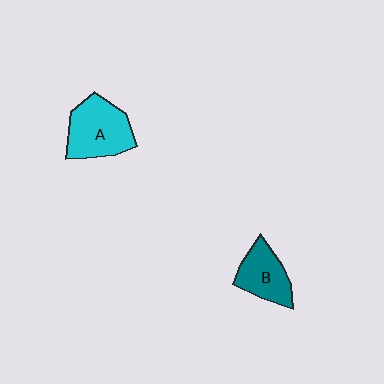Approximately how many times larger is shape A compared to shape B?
Approximately 1.4 times.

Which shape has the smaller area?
Shape B (teal).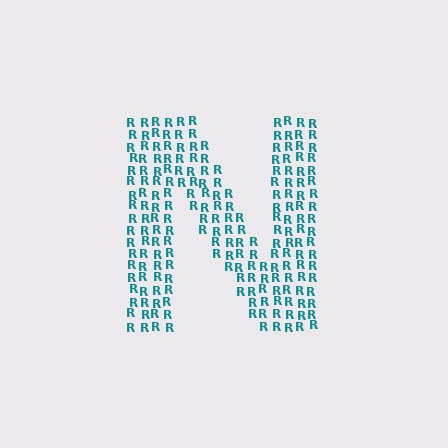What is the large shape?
The large shape is the letter N.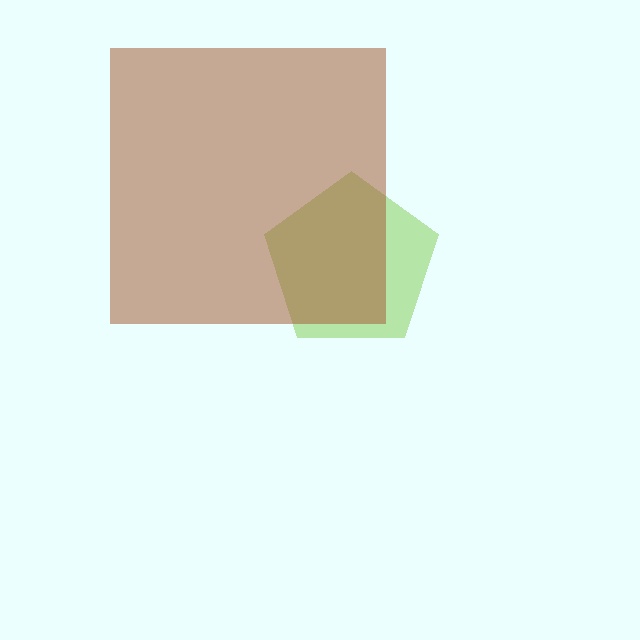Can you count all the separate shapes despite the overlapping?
Yes, there are 2 separate shapes.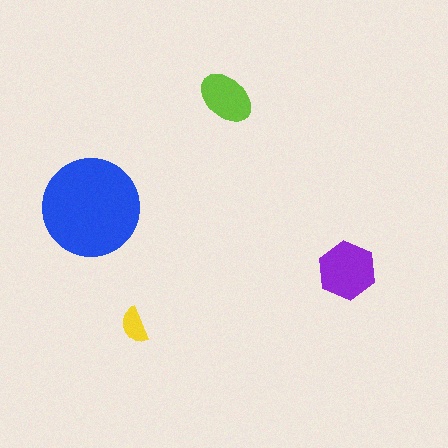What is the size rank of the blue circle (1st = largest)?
1st.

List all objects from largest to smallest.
The blue circle, the purple hexagon, the lime ellipse, the yellow semicircle.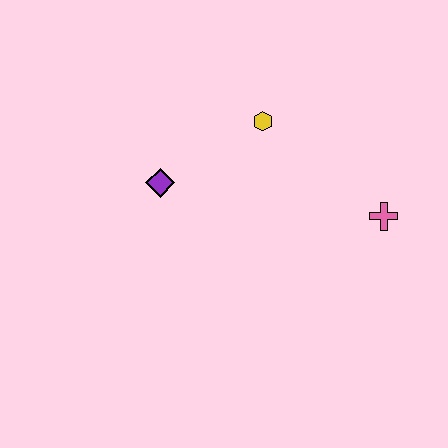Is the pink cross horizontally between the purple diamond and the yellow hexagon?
No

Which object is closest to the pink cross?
The yellow hexagon is closest to the pink cross.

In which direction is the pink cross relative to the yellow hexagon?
The pink cross is to the right of the yellow hexagon.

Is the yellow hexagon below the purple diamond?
No